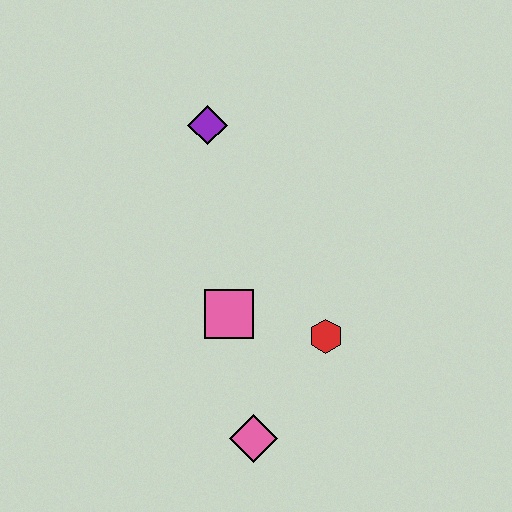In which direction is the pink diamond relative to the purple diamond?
The pink diamond is below the purple diamond.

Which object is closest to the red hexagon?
The pink square is closest to the red hexagon.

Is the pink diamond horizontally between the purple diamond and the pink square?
No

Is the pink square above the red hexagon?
Yes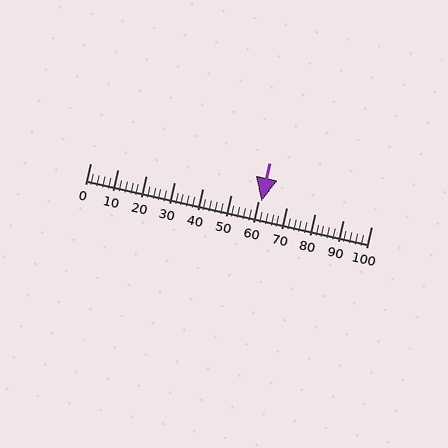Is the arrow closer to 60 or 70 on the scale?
The arrow is closer to 60.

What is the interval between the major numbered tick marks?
The major tick marks are spaced 10 units apart.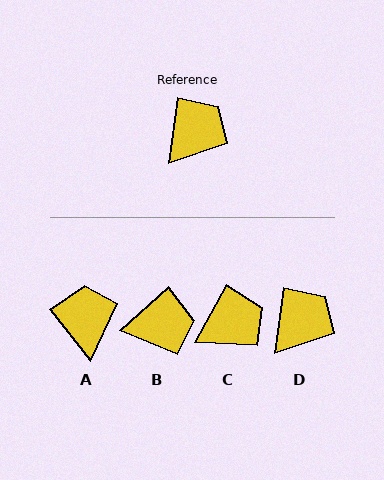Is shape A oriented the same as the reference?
No, it is off by about 47 degrees.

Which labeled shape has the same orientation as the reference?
D.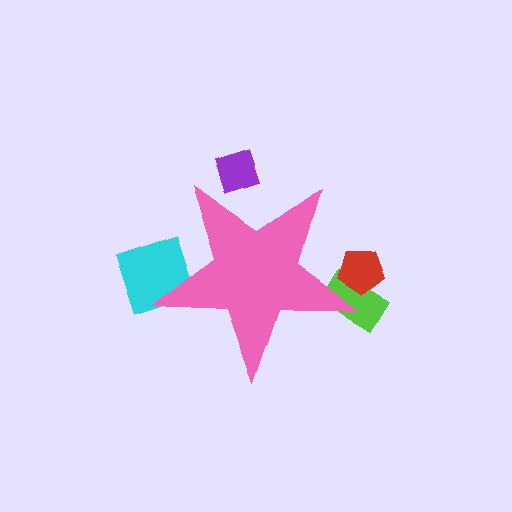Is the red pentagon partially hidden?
Yes, the red pentagon is partially hidden behind the pink star.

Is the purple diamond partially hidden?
Yes, the purple diamond is partially hidden behind the pink star.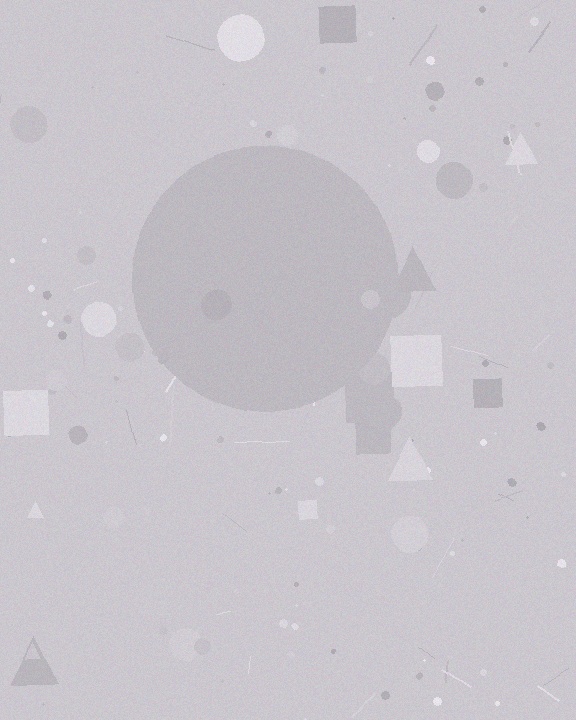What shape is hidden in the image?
A circle is hidden in the image.